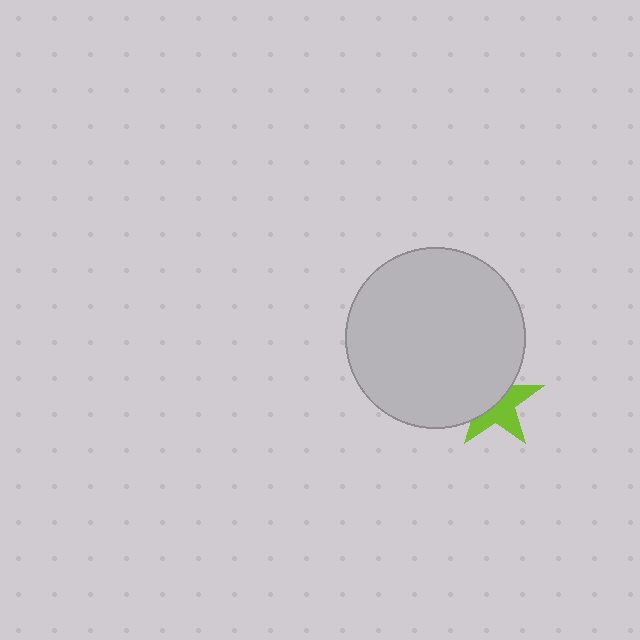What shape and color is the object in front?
The object in front is a light gray circle.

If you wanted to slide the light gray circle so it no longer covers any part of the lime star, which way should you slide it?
Slide it toward the upper-left — that is the most direct way to separate the two shapes.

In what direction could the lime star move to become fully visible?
The lime star could move toward the lower-right. That would shift it out from behind the light gray circle entirely.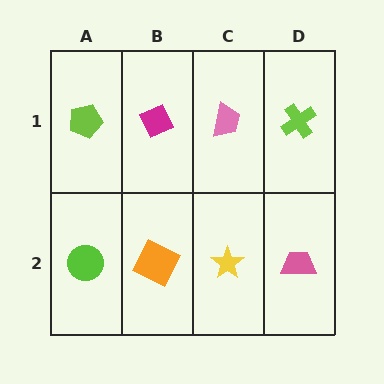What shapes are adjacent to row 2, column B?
A magenta diamond (row 1, column B), a lime circle (row 2, column A), a yellow star (row 2, column C).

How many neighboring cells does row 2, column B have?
3.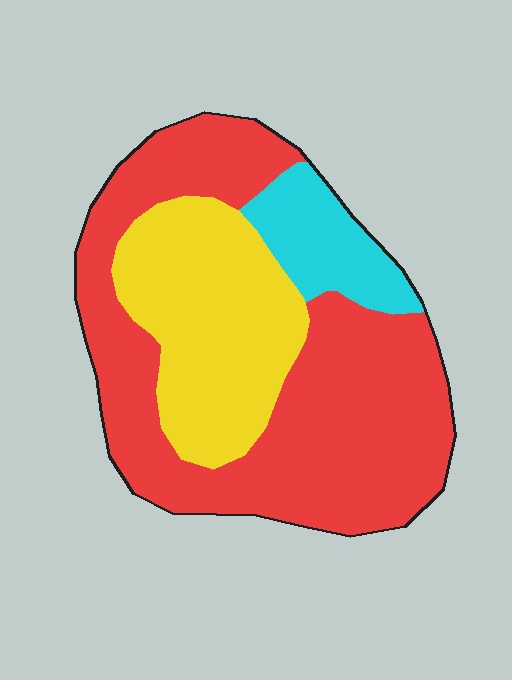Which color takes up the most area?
Red, at roughly 60%.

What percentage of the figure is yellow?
Yellow takes up about one third (1/3) of the figure.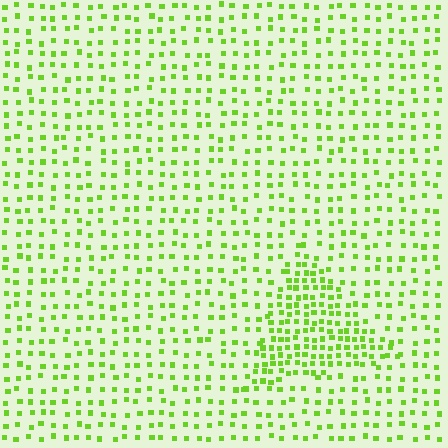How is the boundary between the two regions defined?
The boundary is defined by a change in element density (approximately 2.1x ratio). All elements are the same color, size, and shape.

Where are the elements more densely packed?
The elements are more densely packed inside the triangle boundary.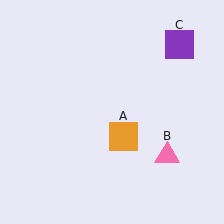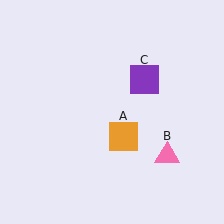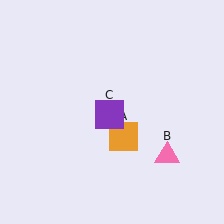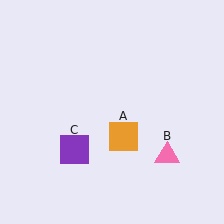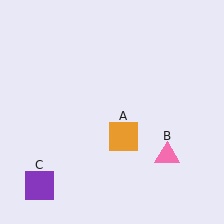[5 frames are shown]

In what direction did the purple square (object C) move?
The purple square (object C) moved down and to the left.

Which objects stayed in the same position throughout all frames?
Orange square (object A) and pink triangle (object B) remained stationary.